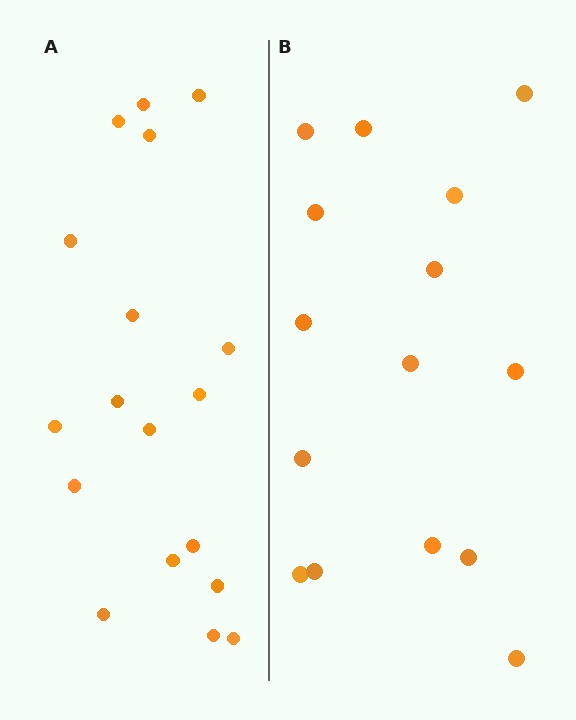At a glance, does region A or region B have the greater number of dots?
Region A (the left region) has more dots.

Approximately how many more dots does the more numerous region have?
Region A has just a few more — roughly 2 or 3 more dots than region B.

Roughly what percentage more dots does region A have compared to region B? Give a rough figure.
About 20% more.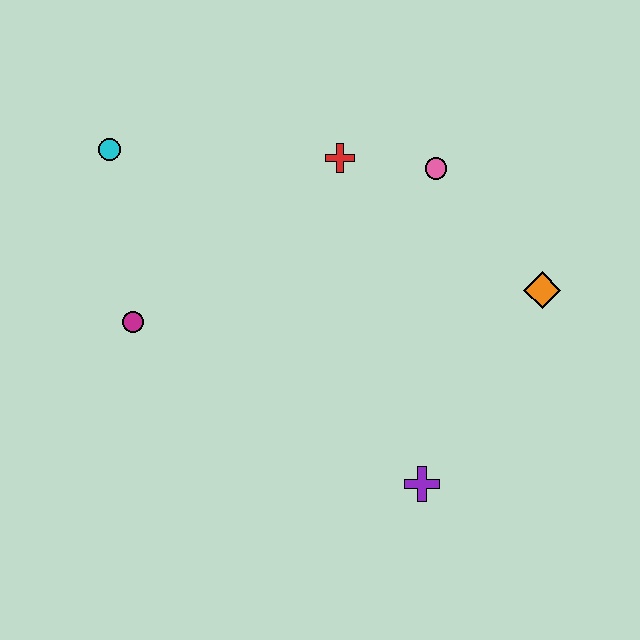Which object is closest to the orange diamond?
The pink circle is closest to the orange diamond.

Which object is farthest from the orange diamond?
The cyan circle is farthest from the orange diamond.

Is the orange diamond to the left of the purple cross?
No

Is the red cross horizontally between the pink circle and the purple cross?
No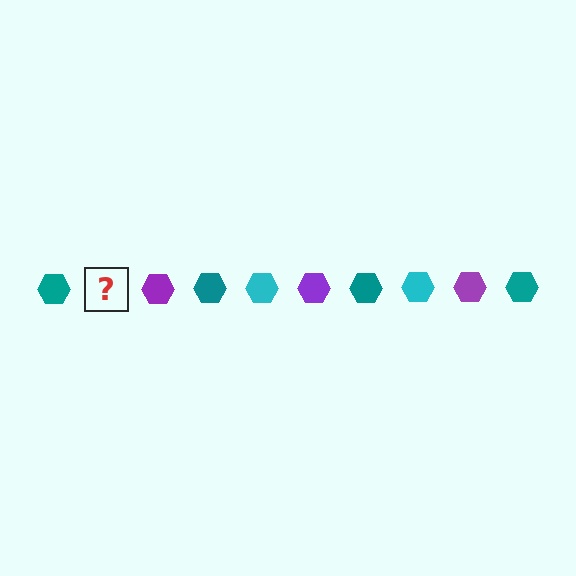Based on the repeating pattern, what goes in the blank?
The blank should be a cyan hexagon.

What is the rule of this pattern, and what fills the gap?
The rule is that the pattern cycles through teal, cyan, purple hexagons. The gap should be filled with a cyan hexagon.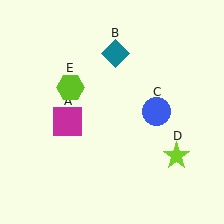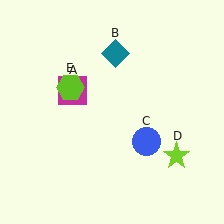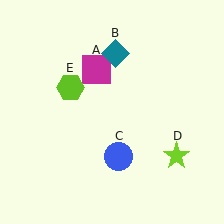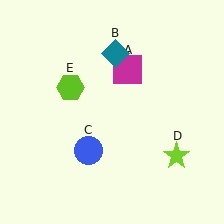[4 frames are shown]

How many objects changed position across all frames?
2 objects changed position: magenta square (object A), blue circle (object C).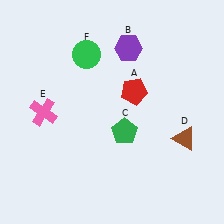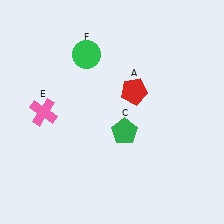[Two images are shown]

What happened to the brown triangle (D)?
The brown triangle (D) was removed in Image 2. It was in the bottom-right area of Image 1.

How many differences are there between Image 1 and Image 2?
There are 2 differences between the two images.